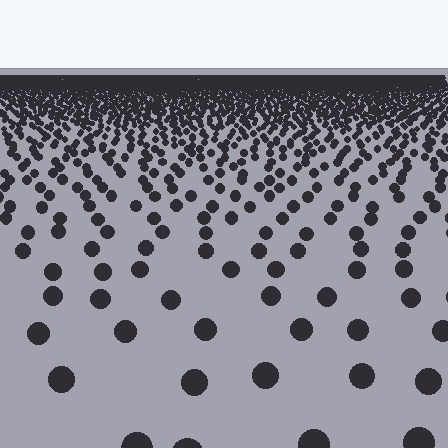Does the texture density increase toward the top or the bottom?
Density increases toward the top.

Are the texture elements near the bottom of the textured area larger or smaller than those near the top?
Larger. Near the bottom, elements are closer to the viewer and appear at a bigger on-screen size.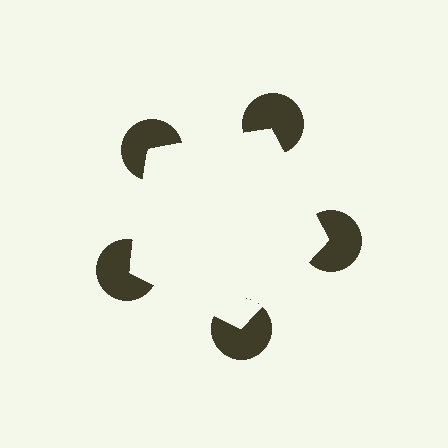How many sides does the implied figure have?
5 sides.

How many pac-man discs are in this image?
There are 5 — one at each vertex of the illusory pentagon.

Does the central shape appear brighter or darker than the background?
It typically appears slightly brighter than the background, even though no actual brightness change is drawn.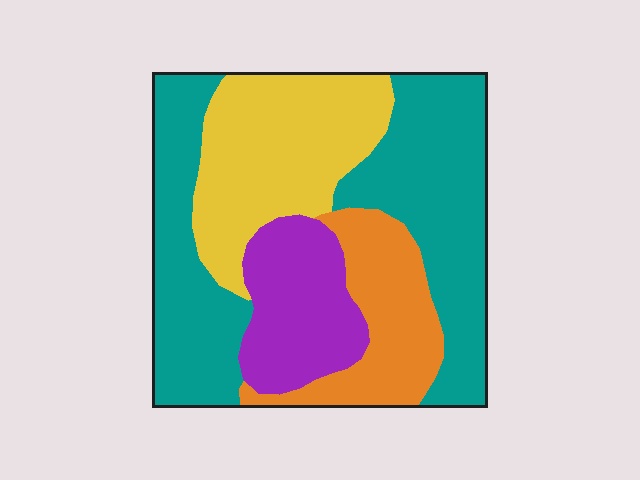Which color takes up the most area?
Teal, at roughly 45%.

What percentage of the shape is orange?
Orange takes up less than a sixth of the shape.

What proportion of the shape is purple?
Purple covers roughly 15% of the shape.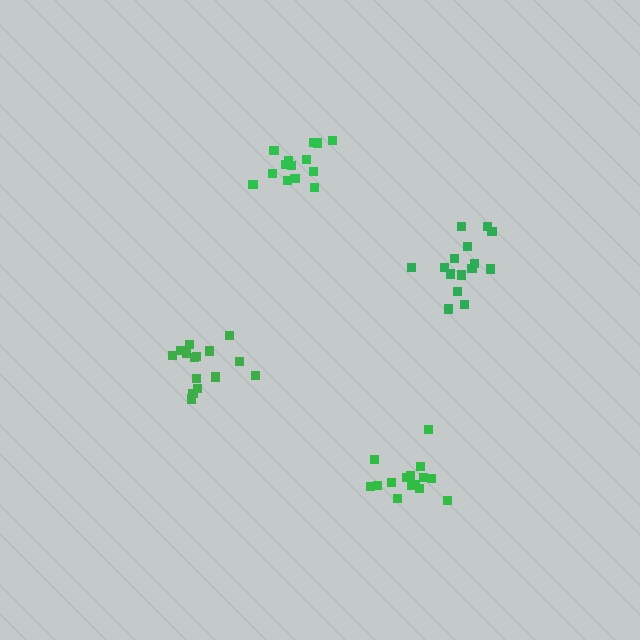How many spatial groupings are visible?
There are 4 spatial groupings.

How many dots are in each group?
Group 1: 16 dots, Group 2: 15 dots, Group 3: 15 dots, Group 4: 15 dots (61 total).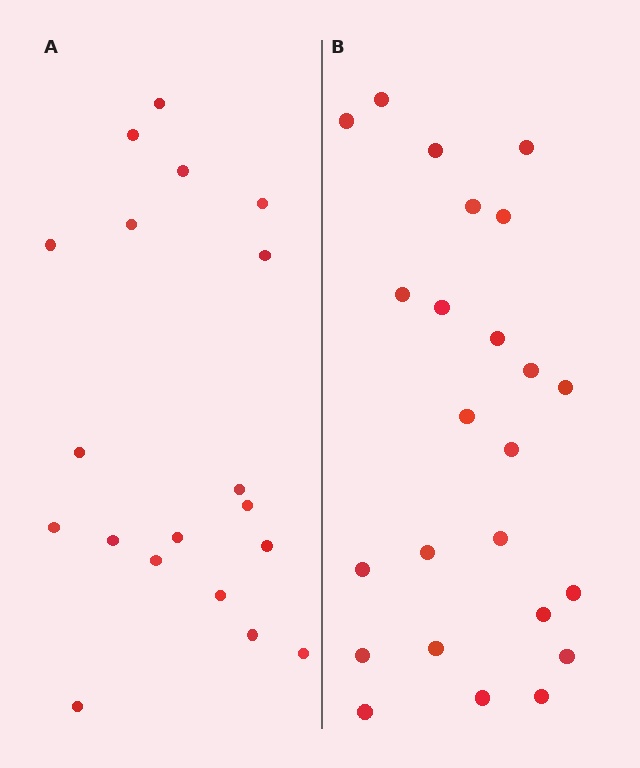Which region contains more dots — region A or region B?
Region B (the right region) has more dots.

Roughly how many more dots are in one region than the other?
Region B has about 5 more dots than region A.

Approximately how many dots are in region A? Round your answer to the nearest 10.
About 20 dots. (The exact count is 19, which rounds to 20.)